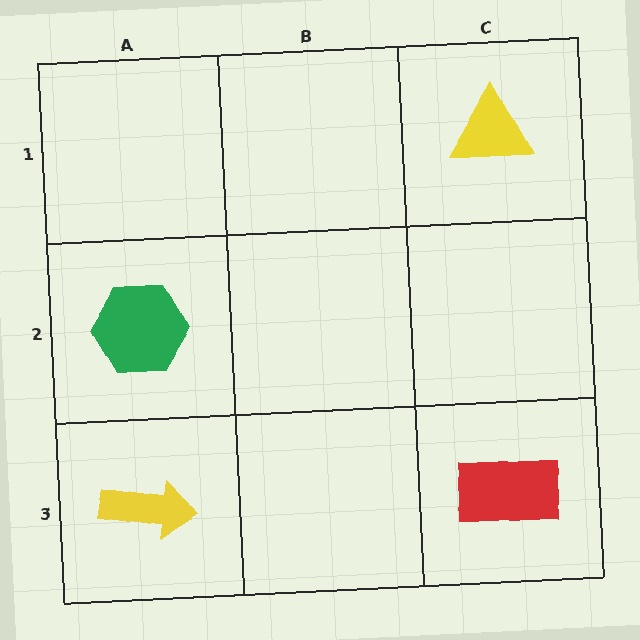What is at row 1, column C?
A yellow triangle.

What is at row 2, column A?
A green hexagon.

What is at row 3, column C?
A red rectangle.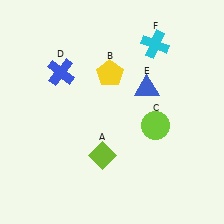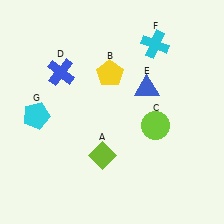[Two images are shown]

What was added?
A cyan pentagon (G) was added in Image 2.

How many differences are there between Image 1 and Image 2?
There is 1 difference between the two images.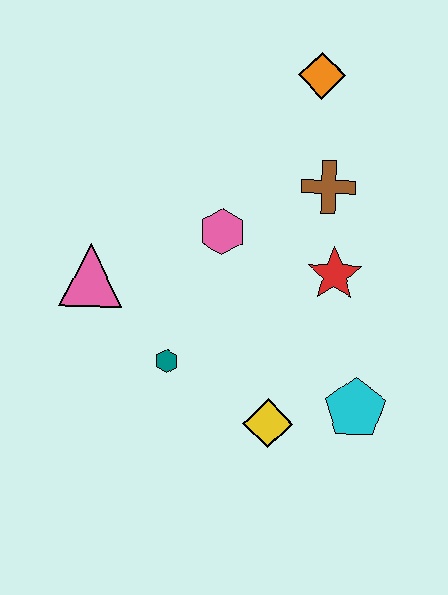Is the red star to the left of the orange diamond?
No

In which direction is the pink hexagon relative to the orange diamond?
The pink hexagon is below the orange diamond.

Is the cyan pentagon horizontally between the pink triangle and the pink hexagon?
No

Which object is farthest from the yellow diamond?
The orange diamond is farthest from the yellow diamond.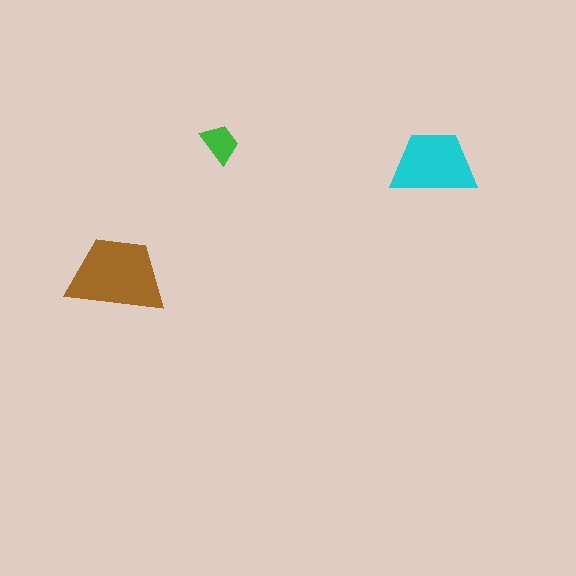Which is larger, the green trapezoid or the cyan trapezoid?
The cyan one.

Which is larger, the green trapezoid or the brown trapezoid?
The brown one.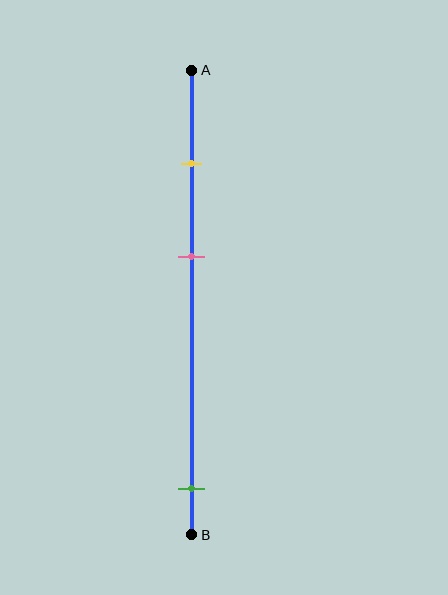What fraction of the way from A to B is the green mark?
The green mark is approximately 90% (0.9) of the way from A to B.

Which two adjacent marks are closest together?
The yellow and pink marks are the closest adjacent pair.